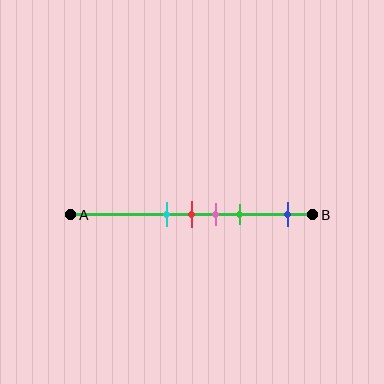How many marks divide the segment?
There are 5 marks dividing the segment.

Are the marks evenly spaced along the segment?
No, the marks are not evenly spaced.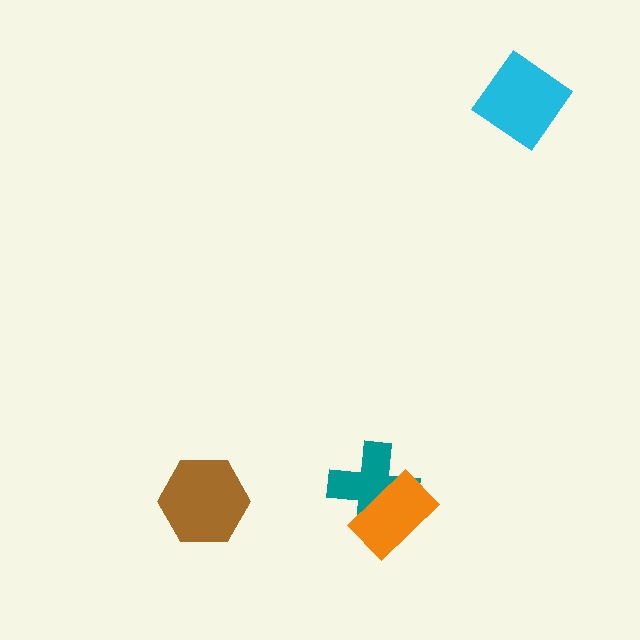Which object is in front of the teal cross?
The orange rectangle is in front of the teal cross.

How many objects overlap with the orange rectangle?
1 object overlaps with the orange rectangle.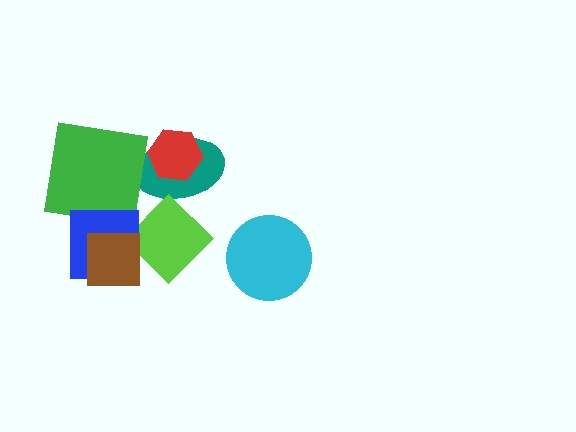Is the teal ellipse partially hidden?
Yes, it is partially covered by another shape.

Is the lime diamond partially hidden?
Yes, it is partially covered by another shape.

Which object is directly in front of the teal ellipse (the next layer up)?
The lime diamond is directly in front of the teal ellipse.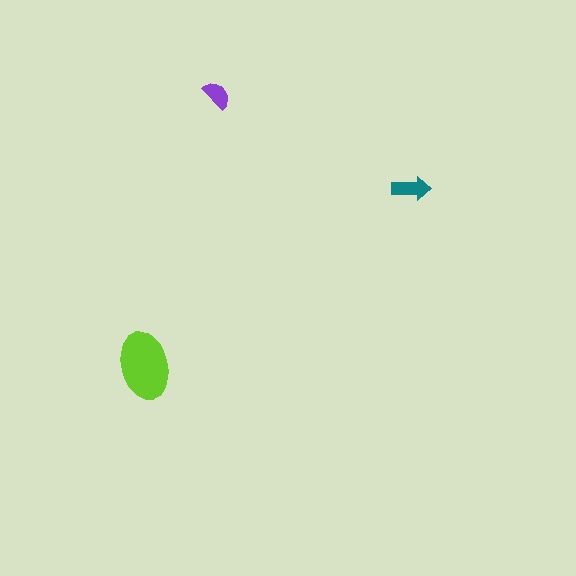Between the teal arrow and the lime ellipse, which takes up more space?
The lime ellipse.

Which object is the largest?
The lime ellipse.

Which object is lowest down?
The lime ellipse is bottommost.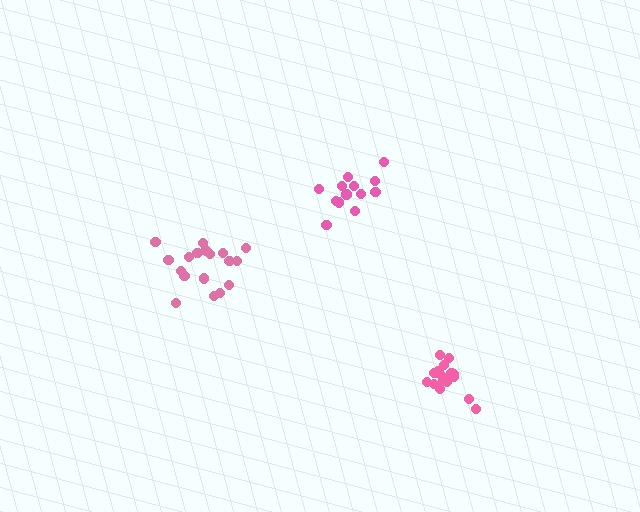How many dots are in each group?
Group 1: 13 dots, Group 2: 18 dots, Group 3: 17 dots (48 total).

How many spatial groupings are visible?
There are 3 spatial groupings.